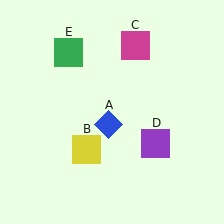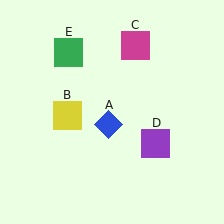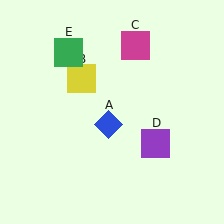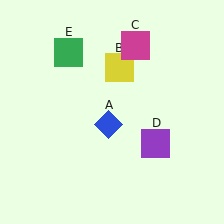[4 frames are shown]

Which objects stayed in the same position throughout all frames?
Blue diamond (object A) and magenta square (object C) and purple square (object D) and green square (object E) remained stationary.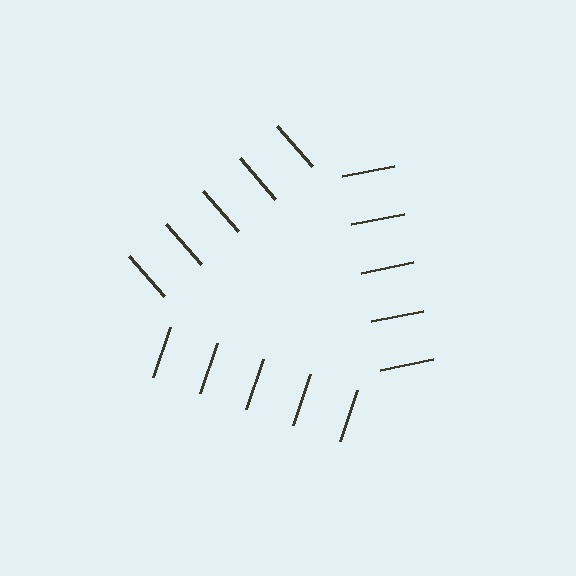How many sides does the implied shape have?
3 sides — the line-ends trace a triangle.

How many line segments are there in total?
15 — 5 along each of the 3 edges.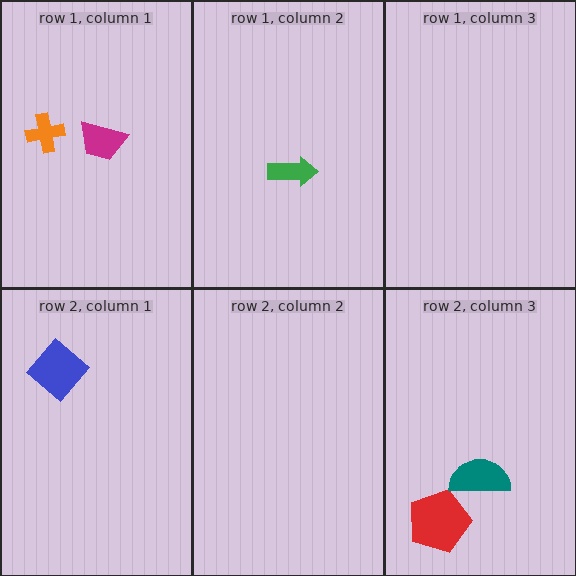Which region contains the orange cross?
The row 1, column 1 region.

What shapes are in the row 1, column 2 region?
The green arrow.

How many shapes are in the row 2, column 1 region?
1.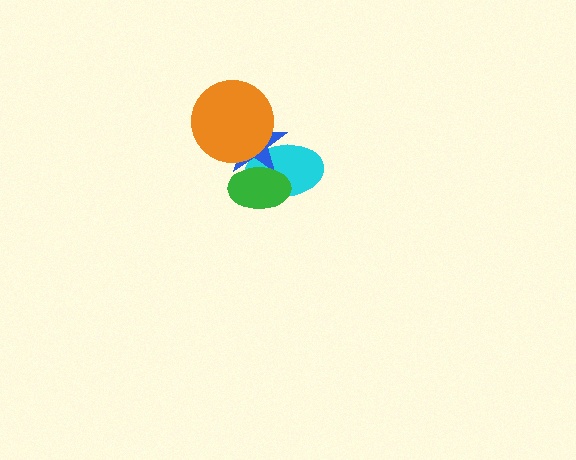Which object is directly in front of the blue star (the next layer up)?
The orange circle is directly in front of the blue star.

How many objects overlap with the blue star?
3 objects overlap with the blue star.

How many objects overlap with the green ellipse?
2 objects overlap with the green ellipse.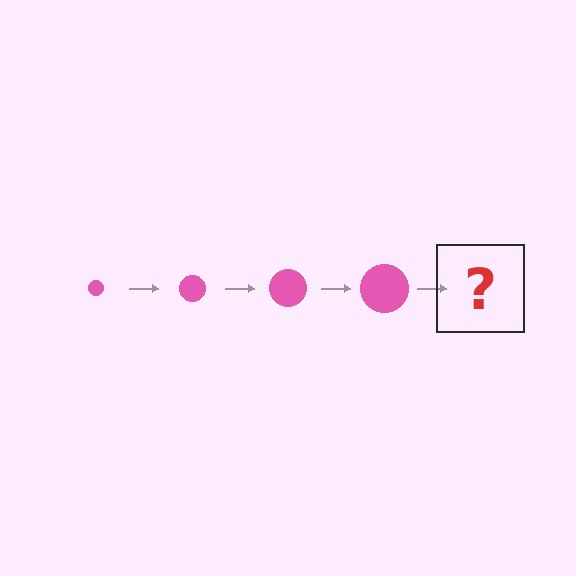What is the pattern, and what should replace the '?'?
The pattern is that the circle gets progressively larger each step. The '?' should be a pink circle, larger than the previous one.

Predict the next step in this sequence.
The next step is a pink circle, larger than the previous one.